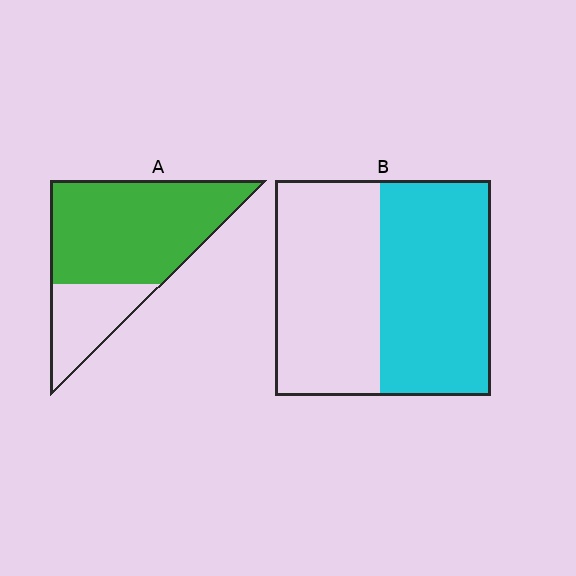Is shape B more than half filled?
Roughly half.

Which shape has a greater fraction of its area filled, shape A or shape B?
Shape A.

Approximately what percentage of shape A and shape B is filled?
A is approximately 75% and B is approximately 50%.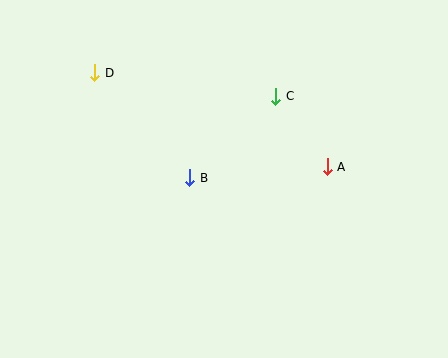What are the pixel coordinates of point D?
Point D is at (95, 73).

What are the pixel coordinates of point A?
Point A is at (327, 167).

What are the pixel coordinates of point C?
Point C is at (276, 96).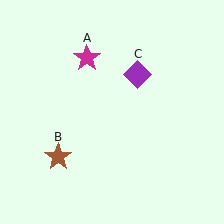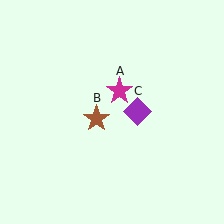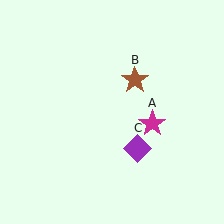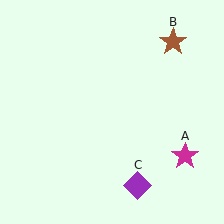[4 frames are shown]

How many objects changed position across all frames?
3 objects changed position: magenta star (object A), brown star (object B), purple diamond (object C).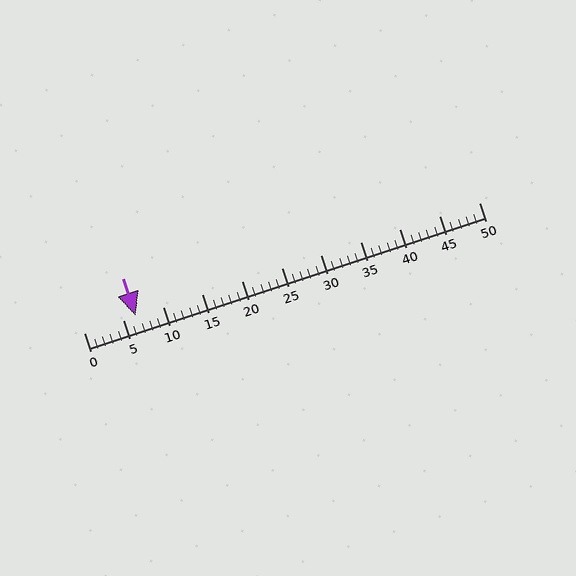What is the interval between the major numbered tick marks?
The major tick marks are spaced 5 units apart.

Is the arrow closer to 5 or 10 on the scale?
The arrow is closer to 5.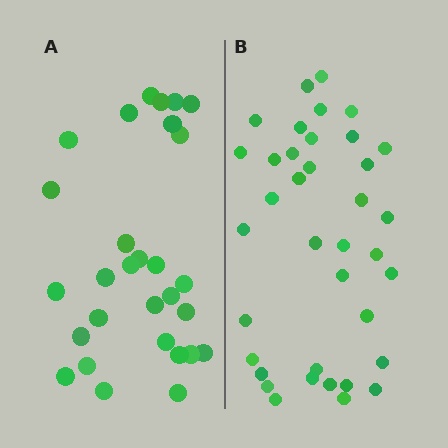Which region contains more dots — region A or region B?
Region B (the right region) has more dots.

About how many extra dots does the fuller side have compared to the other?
Region B has roughly 8 or so more dots than region A.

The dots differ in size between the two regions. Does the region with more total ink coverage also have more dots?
No. Region A has more total ink coverage because its dots are larger, but region B actually contains more individual dots. Total area can be misleading — the number of items is what matters here.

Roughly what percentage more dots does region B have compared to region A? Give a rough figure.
About 30% more.